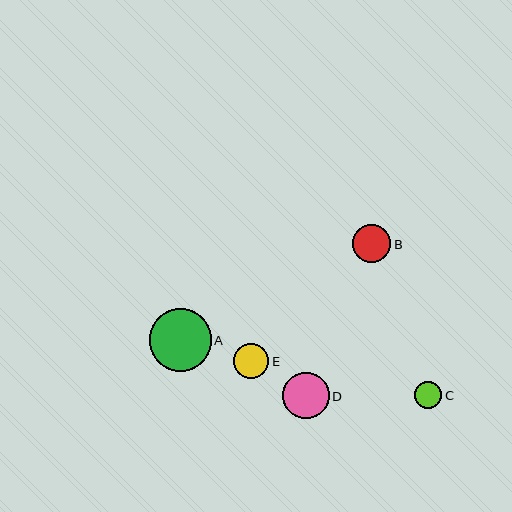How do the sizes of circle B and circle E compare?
Circle B and circle E are approximately the same size.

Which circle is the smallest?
Circle C is the smallest with a size of approximately 27 pixels.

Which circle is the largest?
Circle A is the largest with a size of approximately 62 pixels.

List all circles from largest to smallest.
From largest to smallest: A, D, B, E, C.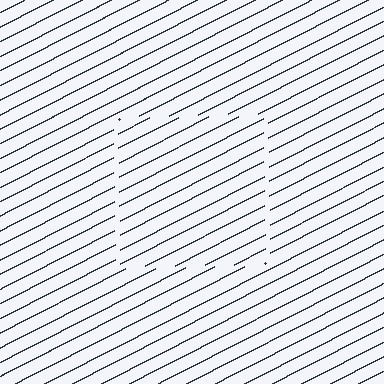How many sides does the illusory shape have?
4 sides — the line-ends trace a square.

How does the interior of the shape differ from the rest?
The interior of the shape contains the same grating, shifted by half a period — the contour is defined by the phase discontinuity where line-ends from the inner and outer gratings abut.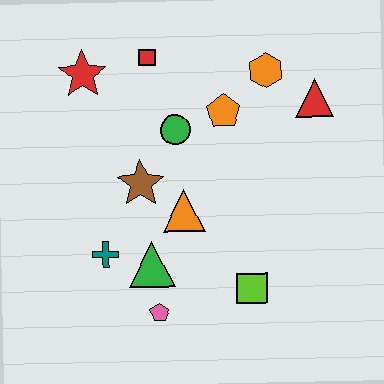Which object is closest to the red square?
The red star is closest to the red square.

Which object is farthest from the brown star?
The red triangle is farthest from the brown star.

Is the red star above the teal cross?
Yes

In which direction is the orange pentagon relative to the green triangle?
The orange pentagon is above the green triangle.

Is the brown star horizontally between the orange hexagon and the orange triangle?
No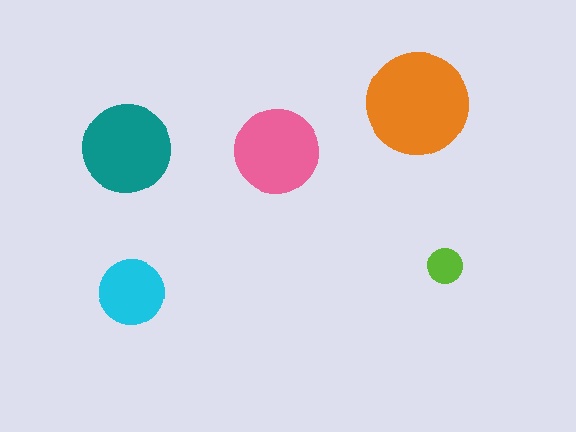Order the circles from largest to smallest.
the orange one, the teal one, the pink one, the cyan one, the lime one.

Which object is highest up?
The orange circle is topmost.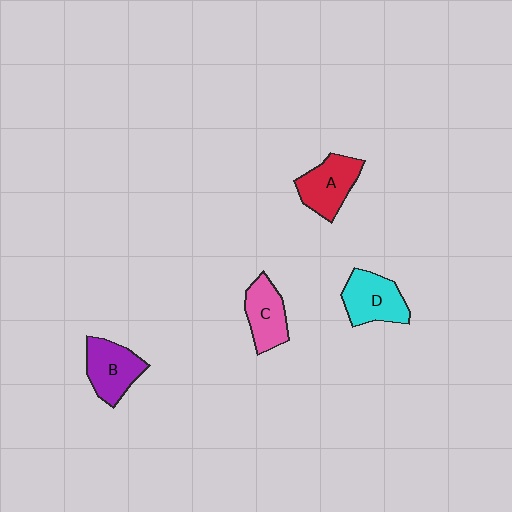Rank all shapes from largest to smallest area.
From largest to smallest: D (cyan), B (purple), A (red), C (pink).